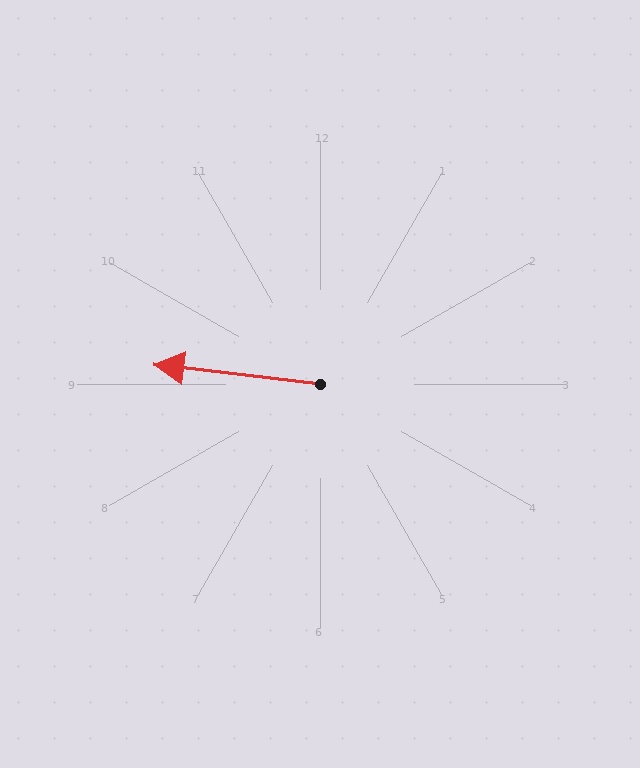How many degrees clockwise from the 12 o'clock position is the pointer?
Approximately 277 degrees.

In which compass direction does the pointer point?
West.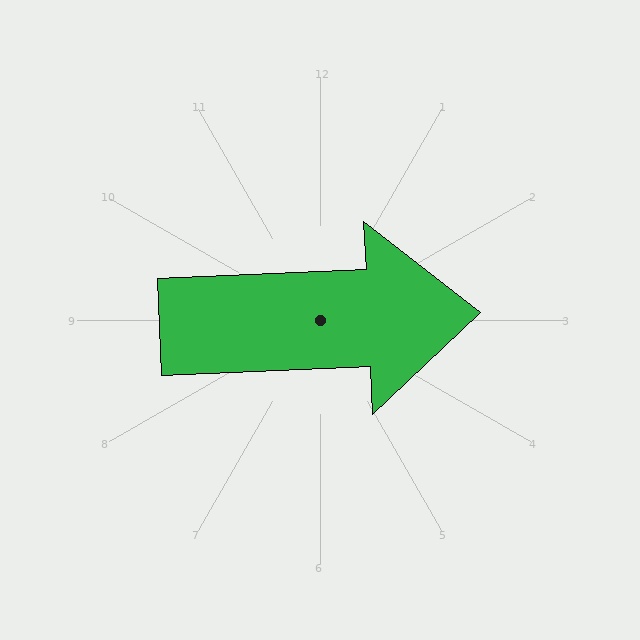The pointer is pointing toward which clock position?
Roughly 3 o'clock.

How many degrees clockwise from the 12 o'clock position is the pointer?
Approximately 87 degrees.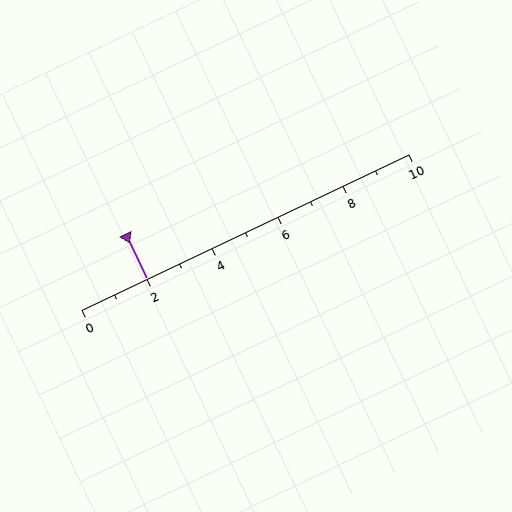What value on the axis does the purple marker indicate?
The marker indicates approximately 2.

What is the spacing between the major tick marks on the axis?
The major ticks are spaced 2 apart.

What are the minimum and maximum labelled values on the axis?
The axis runs from 0 to 10.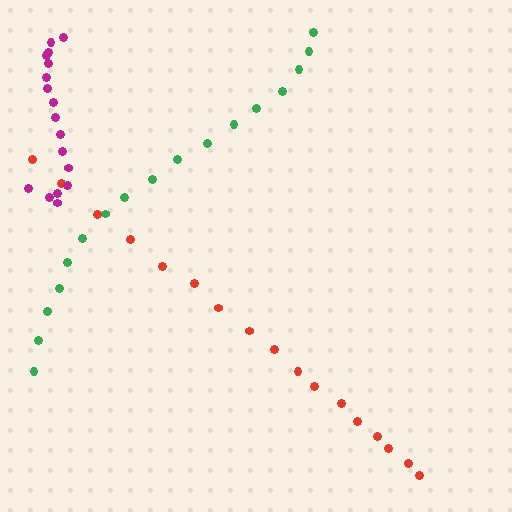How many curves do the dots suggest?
There are 3 distinct paths.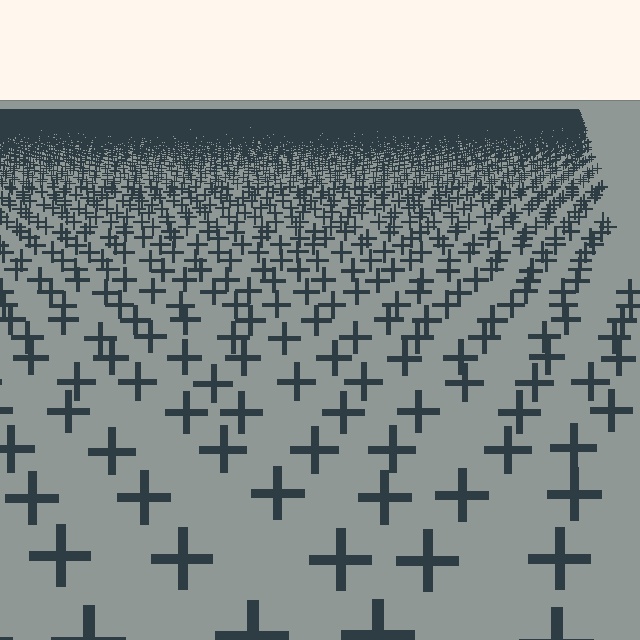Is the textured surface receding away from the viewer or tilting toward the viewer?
The surface is receding away from the viewer. Texture elements get smaller and denser toward the top.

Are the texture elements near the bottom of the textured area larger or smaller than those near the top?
Larger. Near the bottom, elements are closer to the viewer and appear at a bigger on-screen size.